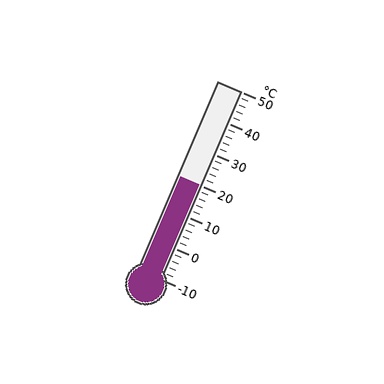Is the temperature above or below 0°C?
The temperature is above 0°C.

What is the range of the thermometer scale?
The thermometer scale ranges from -10°C to 50°C.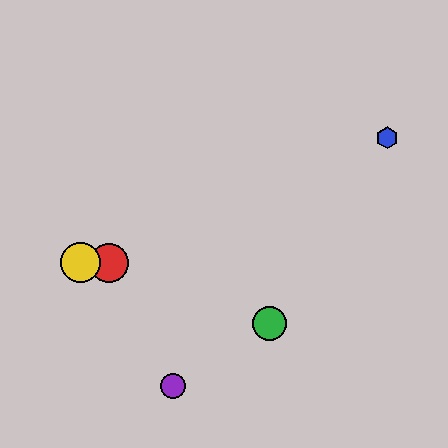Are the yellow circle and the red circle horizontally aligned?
Yes, both are at y≈263.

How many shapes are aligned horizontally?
2 shapes (the red circle, the yellow circle) are aligned horizontally.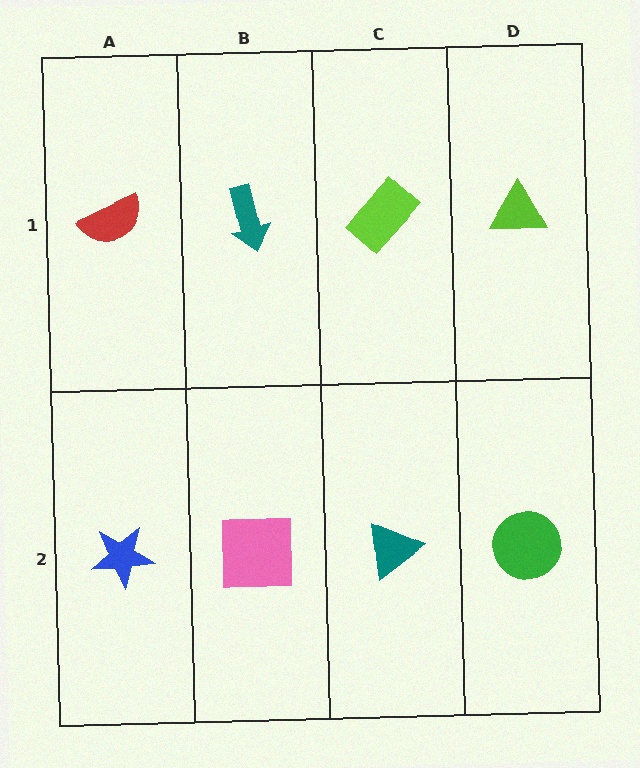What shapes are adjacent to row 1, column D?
A green circle (row 2, column D), a lime rectangle (row 1, column C).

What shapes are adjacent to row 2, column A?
A red semicircle (row 1, column A), a pink square (row 2, column B).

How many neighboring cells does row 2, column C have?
3.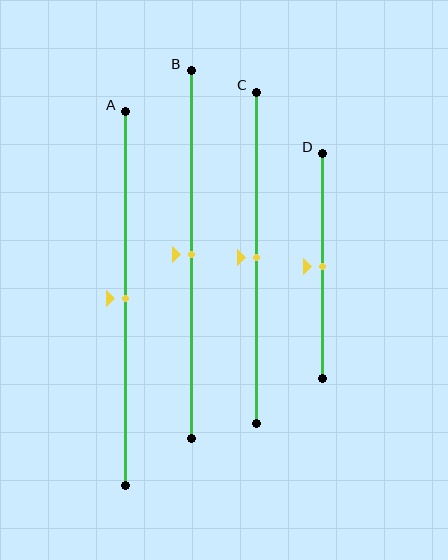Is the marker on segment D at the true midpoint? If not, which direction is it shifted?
Yes, the marker on segment D is at the true midpoint.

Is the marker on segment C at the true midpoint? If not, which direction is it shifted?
Yes, the marker on segment C is at the true midpoint.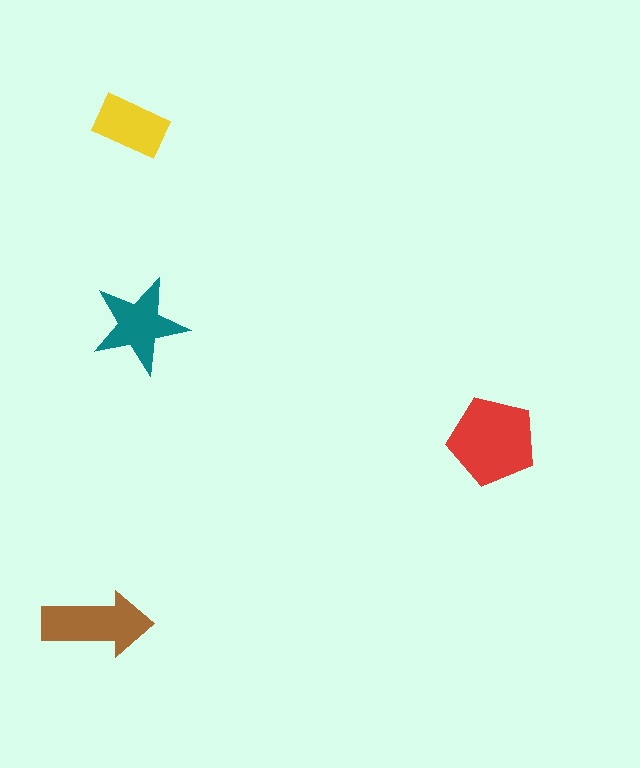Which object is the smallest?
The yellow rectangle.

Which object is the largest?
The red pentagon.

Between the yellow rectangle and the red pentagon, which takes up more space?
The red pentagon.